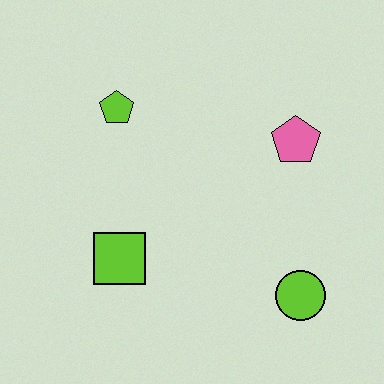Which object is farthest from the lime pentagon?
The lime circle is farthest from the lime pentagon.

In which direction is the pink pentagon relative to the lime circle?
The pink pentagon is above the lime circle.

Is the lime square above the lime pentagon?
No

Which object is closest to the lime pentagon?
The lime square is closest to the lime pentagon.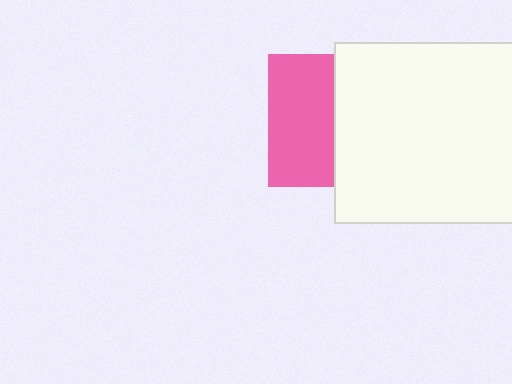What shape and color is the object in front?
The object in front is a white square.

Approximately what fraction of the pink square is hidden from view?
Roughly 51% of the pink square is hidden behind the white square.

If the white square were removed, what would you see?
You would see the complete pink square.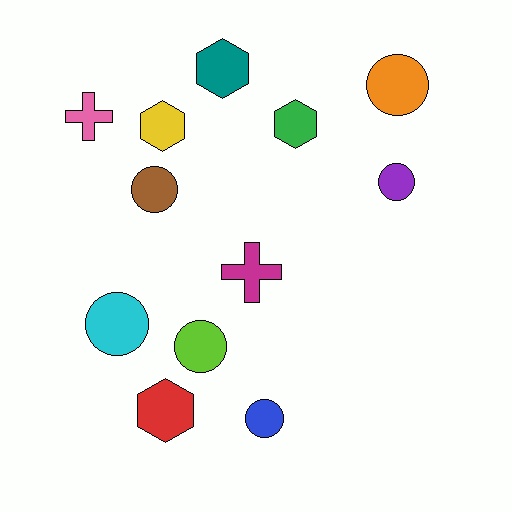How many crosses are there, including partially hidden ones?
There are 2 crosses.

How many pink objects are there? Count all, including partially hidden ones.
There is 1 pink object.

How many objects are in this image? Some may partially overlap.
There are 12 objects.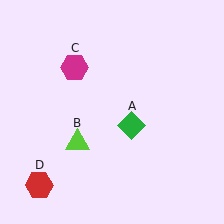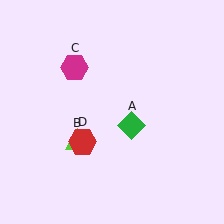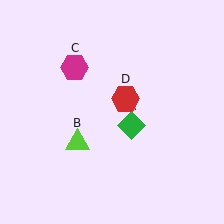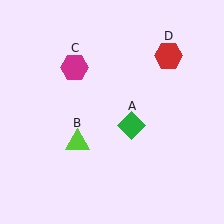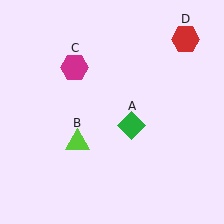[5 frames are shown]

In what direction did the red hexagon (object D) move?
The red hexagon (object D) moved up and to the right.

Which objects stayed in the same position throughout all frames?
Green diamond (object A) and lime triangle (object B) and magenta hexagon (object C) remained stationary.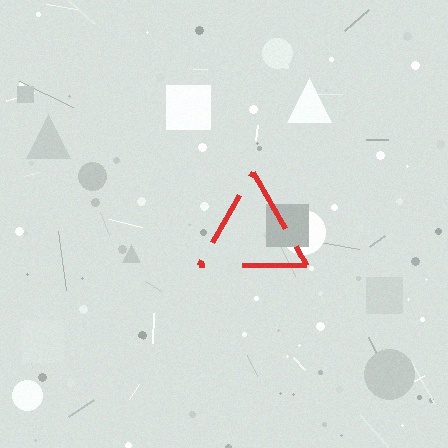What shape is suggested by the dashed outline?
The dashed outline suggests a triangle.